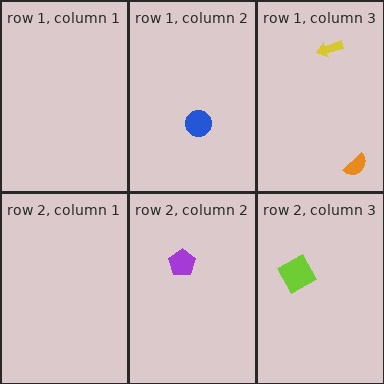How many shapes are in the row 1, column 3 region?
2.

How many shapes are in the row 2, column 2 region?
1.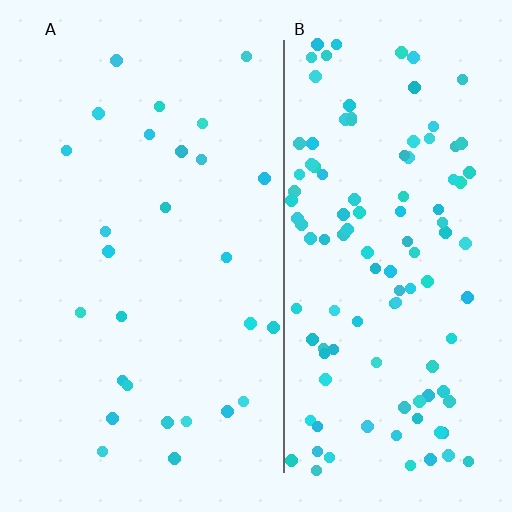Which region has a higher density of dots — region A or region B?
B (the right).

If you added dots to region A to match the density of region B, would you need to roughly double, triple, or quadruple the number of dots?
Approximately quadruple.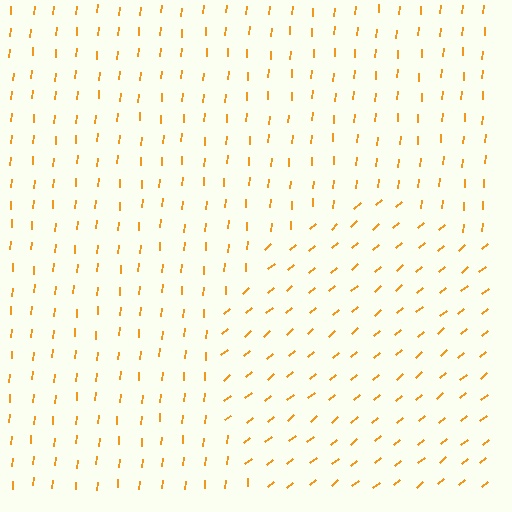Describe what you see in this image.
The image is filled with small orange line segments. A circle region in the image has lines oriented differently from the surrounding lines, creating a visible texture boundary.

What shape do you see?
I see a circle.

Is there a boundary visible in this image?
Yes, there is a texture boundary formed by a change in line orientation.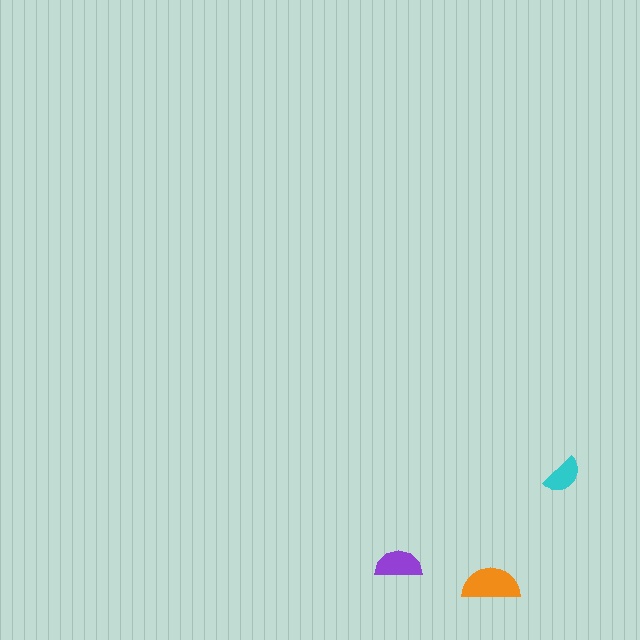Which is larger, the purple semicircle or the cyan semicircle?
The purple one.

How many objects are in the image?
There are 3 objects in the image.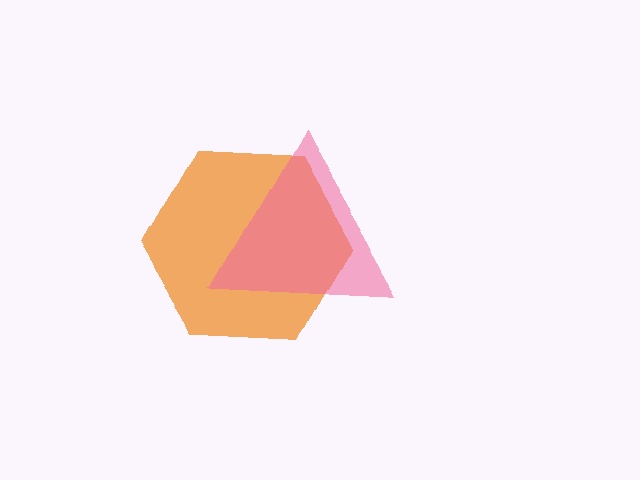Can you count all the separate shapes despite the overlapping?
Yes, there are 2 separate shapes.